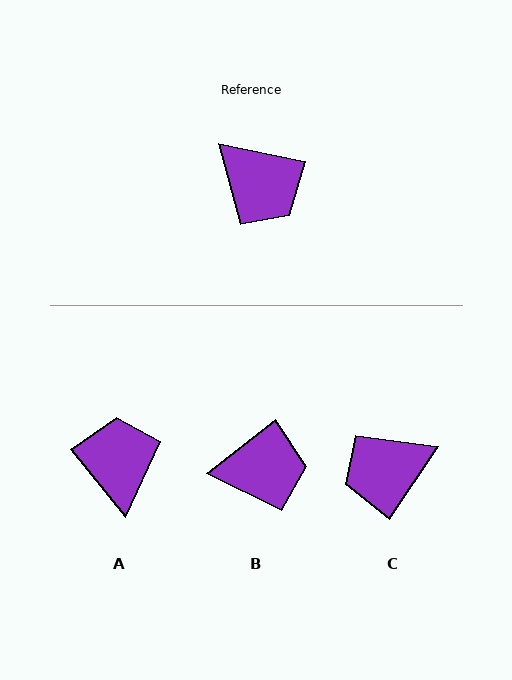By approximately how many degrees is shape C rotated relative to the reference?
Approximately 112 degrees clockwise.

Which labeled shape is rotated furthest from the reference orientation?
A, about 141 degrees away.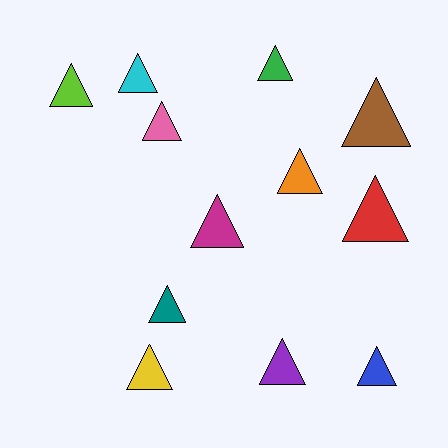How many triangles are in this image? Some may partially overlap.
There are 12 triangles.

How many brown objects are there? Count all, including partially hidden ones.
There is 1 brown object.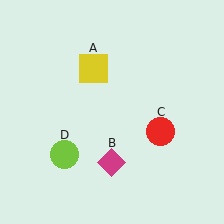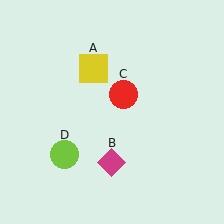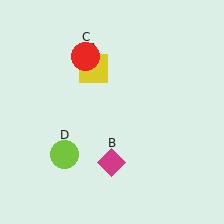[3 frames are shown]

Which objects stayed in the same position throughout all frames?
Yellow square (object A) and magenta diamond (object B) and lime circle (object D) remained stationary.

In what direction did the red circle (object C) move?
The red circle (object C) moved up and to the left.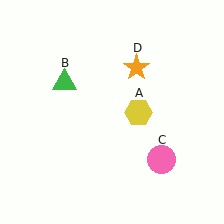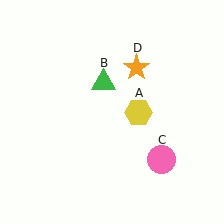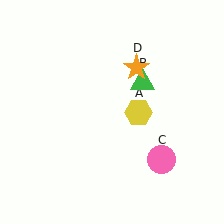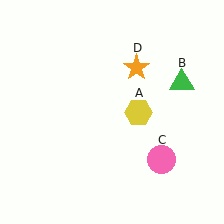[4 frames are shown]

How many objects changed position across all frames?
1 object changed position: green triangle (object B).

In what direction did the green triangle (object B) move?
The green triangle (object B) moved right.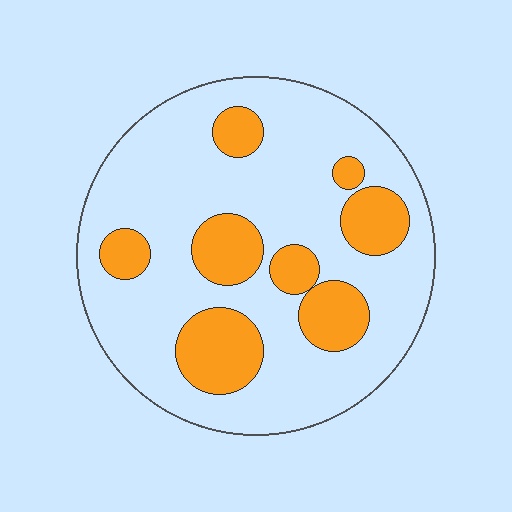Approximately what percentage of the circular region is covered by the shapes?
Approximately 25%.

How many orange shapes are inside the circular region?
8.